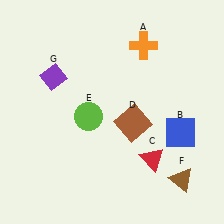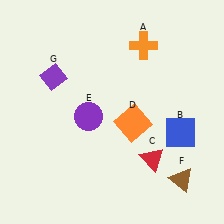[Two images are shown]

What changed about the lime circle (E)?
In Image 1, E is lime. In Image 2, it changed to purple.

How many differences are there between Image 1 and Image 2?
There are 2 differences between the two images.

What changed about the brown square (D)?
In Image 1, D is brown. In Image 2, it changed to orange.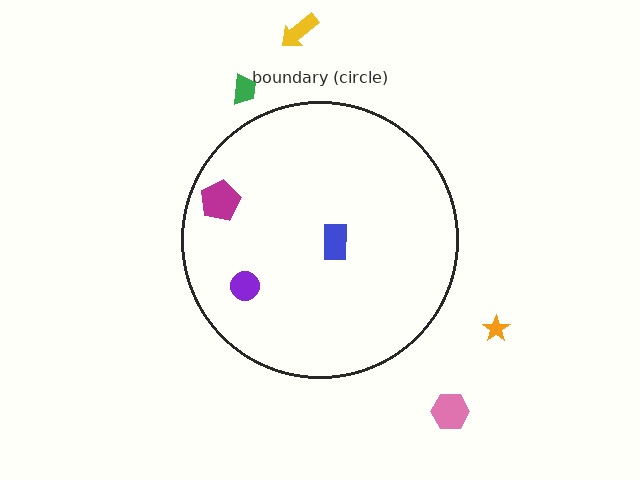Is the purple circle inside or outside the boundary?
Inside.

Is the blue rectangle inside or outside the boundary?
Inside.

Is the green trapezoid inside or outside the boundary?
Outside.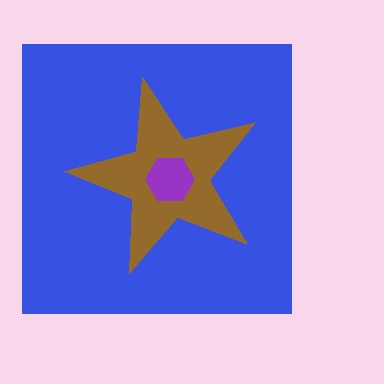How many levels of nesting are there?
3.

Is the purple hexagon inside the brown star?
Yes.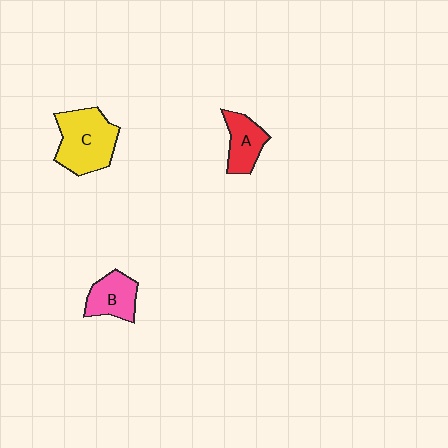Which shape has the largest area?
Shape C (yellow).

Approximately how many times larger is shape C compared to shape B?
Approximately 1.7 times.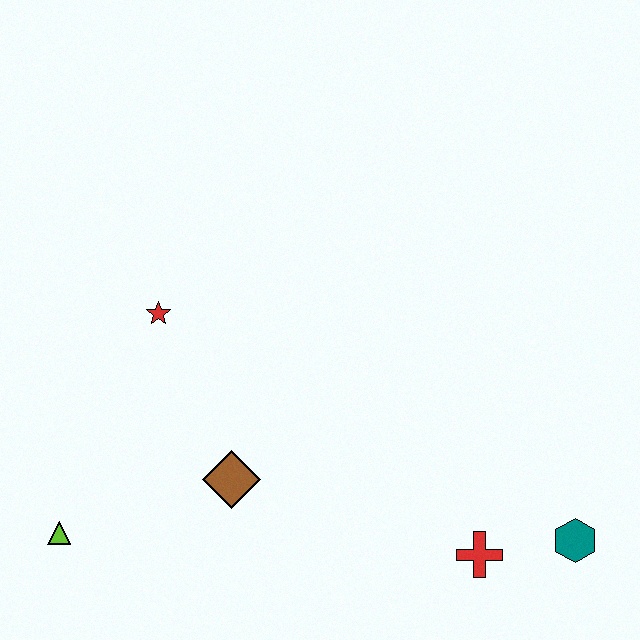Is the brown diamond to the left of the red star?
No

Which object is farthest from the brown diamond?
The teal hexagon is farthest from the brown diamond.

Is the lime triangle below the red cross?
No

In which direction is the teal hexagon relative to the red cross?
The teal hexagon is to the right of the red cross.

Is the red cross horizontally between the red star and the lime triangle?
No